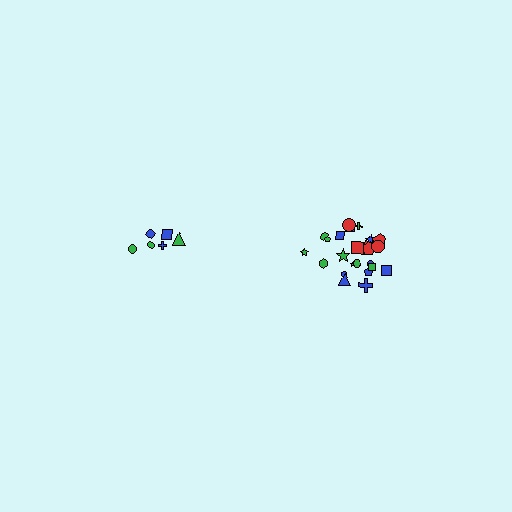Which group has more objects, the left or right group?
The right group.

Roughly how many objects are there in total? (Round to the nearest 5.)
Roughly 30 objects in total.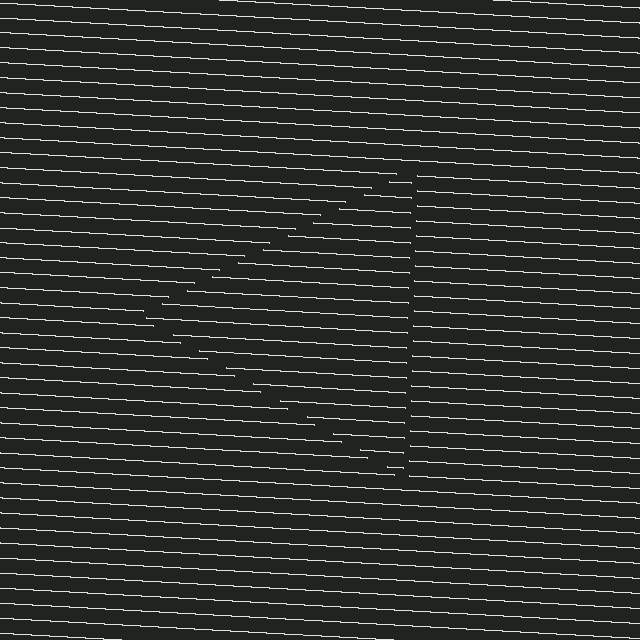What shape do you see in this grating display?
An illusory triangle. The interior of the shape contains the same grating, shifted by half a period — the contour is defined by the phase discontinuity where line-ends from the inner and outer gratings abut.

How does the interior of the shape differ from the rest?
The interior of the shape contains the same grating, shifted by half a period — the contour is defined by the phase discontinuity where line-ends from the inner and outer gratings abut.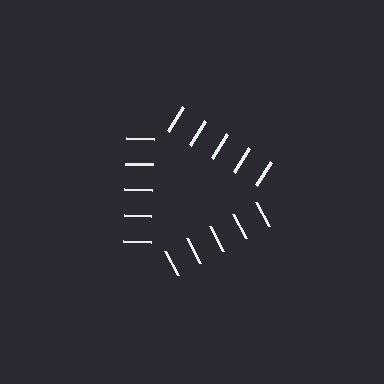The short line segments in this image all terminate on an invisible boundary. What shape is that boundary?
An illusory triangle — the line segments terminate on its edges but no continuous stroke is drawn.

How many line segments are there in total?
15 — 5 along each of the 3 edges.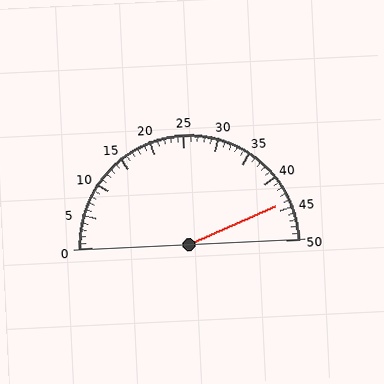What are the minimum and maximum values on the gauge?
The gauge ranges from 0 to 50.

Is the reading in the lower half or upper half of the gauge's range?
The reading is in the upper half of the range (0 to 50).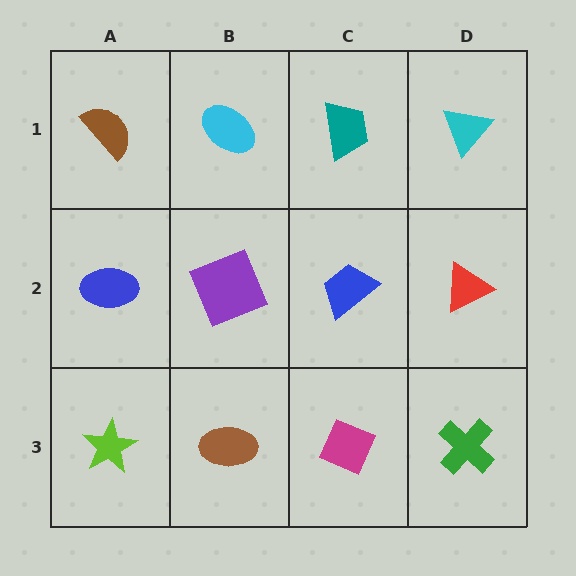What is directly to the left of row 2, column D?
A blue trapezoid.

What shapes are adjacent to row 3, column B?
A purple square (row 2, column B), a lime star (row 3, column A), a magenta diamond (row 3, column C).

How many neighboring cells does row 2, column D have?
3.